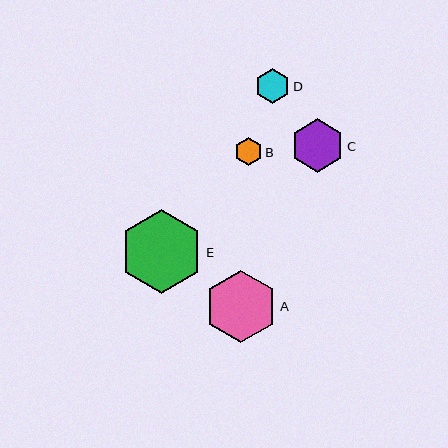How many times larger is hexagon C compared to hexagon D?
Hexagon C is approximately 1.5 times the size of hexagon D.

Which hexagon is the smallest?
Hexagon B is the smallest with a size of approximately 28 pixels.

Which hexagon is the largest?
Hexagon E is the largest with a size of approximately 84 pixels.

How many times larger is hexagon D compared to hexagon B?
Hexagon D is approximately 1.2 times the size of hexagon B.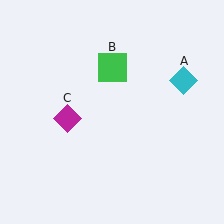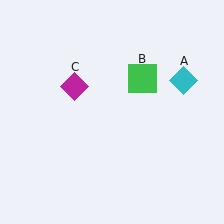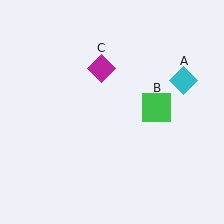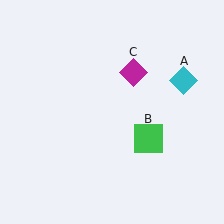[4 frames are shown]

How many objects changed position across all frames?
2 objects changed position: green square (object B), magenta diamond (object C).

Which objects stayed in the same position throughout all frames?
Cyan diamond (object A) remained stationary.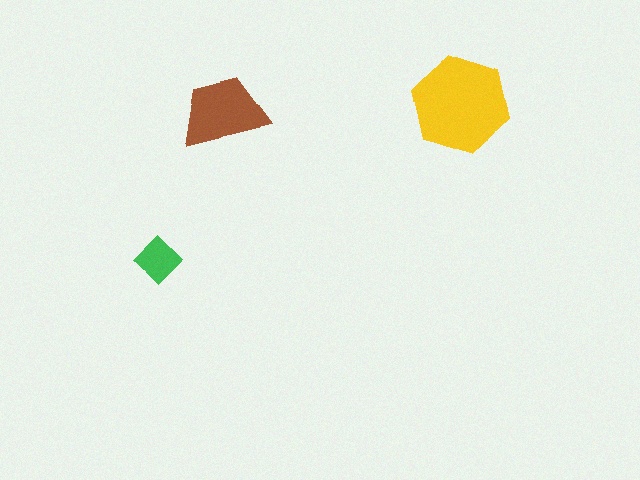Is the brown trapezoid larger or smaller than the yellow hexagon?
Smaller.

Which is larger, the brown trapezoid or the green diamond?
The brown trapezoid.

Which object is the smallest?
The green diamond.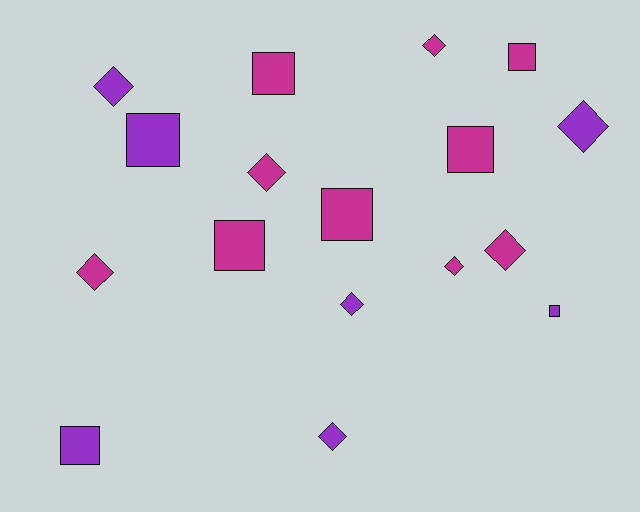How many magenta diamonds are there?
There are 5 magenta diamonds.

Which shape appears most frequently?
Diamond, with 9 objects.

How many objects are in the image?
There are 17 objects.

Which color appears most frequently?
Magenta, with 10 objects.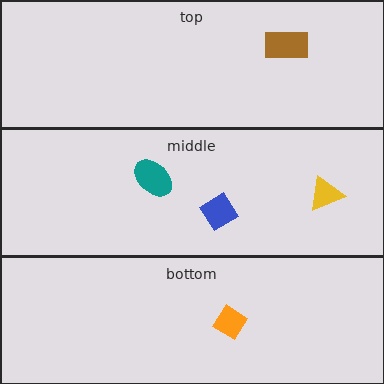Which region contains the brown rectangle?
The top region.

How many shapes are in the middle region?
3.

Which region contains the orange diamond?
The bottom region.